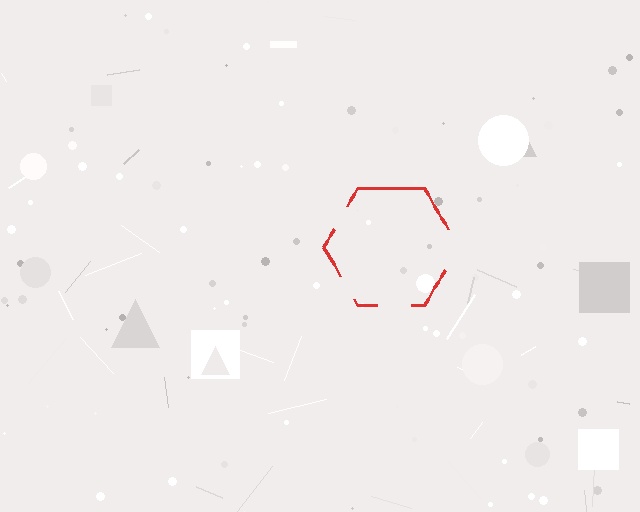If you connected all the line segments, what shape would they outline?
They would outline a hexagon.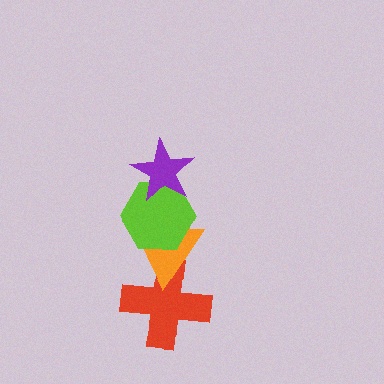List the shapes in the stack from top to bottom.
From top to bottom: the purple star, the lime hexagon, the orange triangle, the red cross.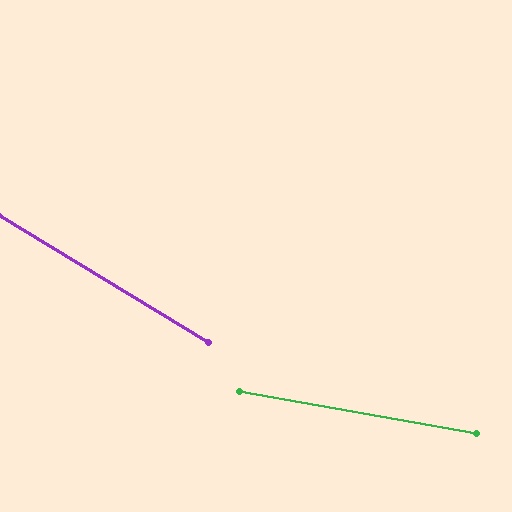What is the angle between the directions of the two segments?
Approximately 21 degrees.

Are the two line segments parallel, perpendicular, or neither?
Neither parallel nor perpendicular — they differ by about 21°.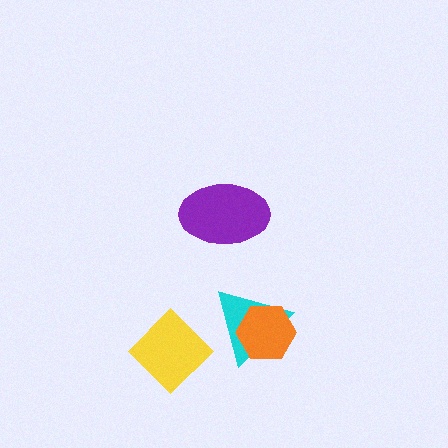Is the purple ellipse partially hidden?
No, no other shape covers it.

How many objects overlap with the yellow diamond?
0 objects overlap with the yellow diamond.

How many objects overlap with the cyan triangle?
1 object overlaps with the cyan triangle.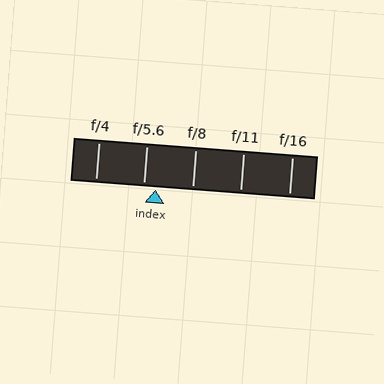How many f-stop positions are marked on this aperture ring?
There are 5 f-stop positions marked.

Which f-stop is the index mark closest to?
The index mark is closest to f/5.6.